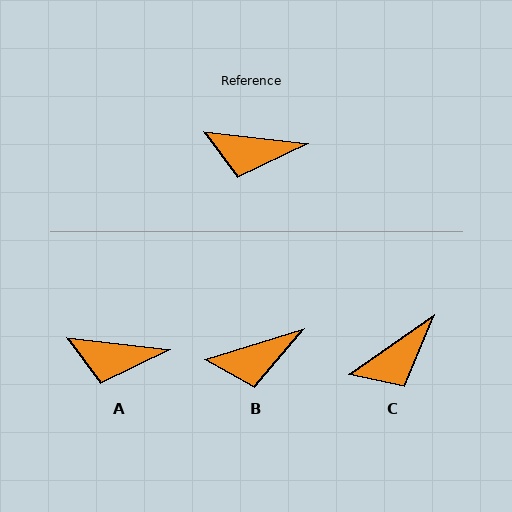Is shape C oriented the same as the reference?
No, it is off by about 41 degrees.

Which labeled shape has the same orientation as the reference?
A.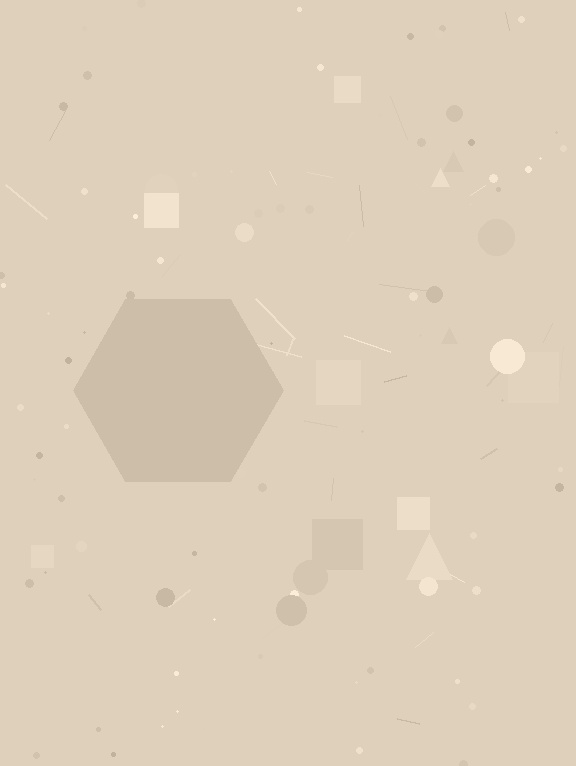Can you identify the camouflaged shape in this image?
The camouflaged shape is a hexagon.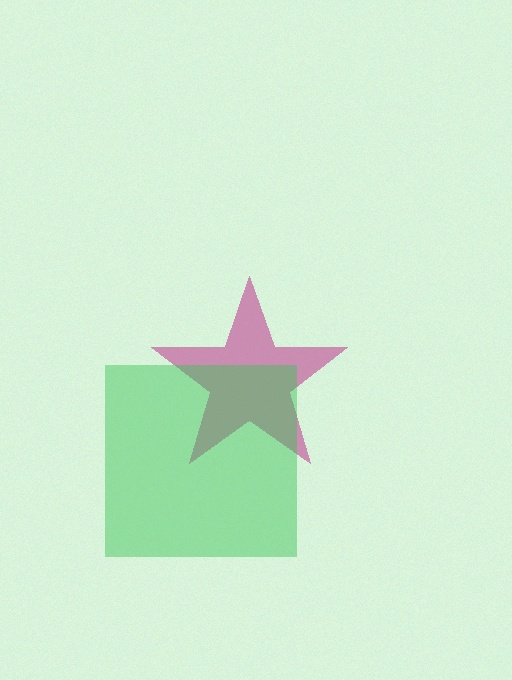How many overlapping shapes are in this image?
There are 2 overlapping shapes in the image.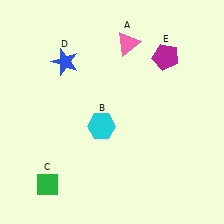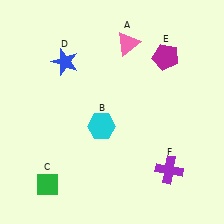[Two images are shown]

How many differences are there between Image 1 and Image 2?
There is 1 difference between the two images.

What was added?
A purple cross (F) was added in Image 2.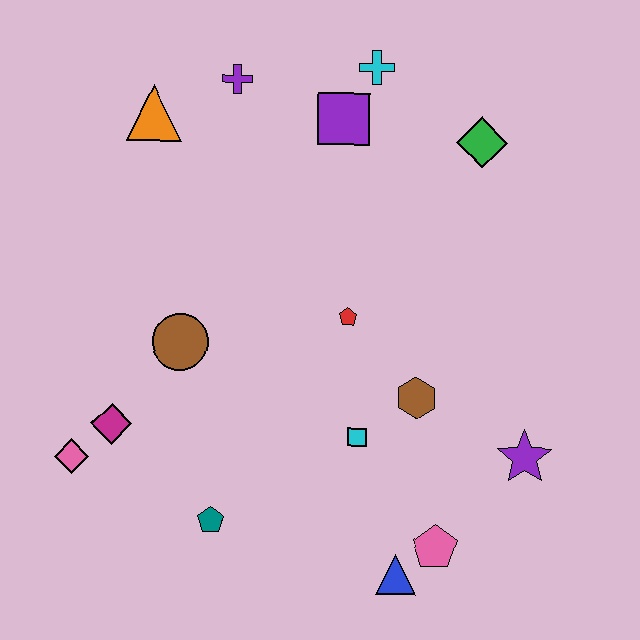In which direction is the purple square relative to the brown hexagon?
The purple square is above the brown hexagon.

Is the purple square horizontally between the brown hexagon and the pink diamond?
Yes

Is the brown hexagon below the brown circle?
Yes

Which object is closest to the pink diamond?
The magenta diamond is closest to the pink diamond.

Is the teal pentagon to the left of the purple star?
Yes